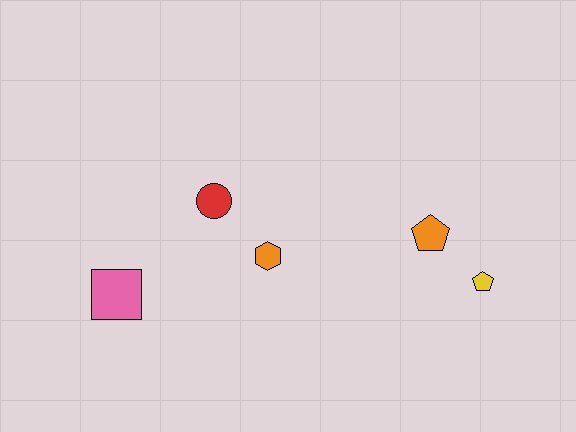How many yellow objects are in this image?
There is 1 yellow object.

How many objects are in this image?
There are 5 objects.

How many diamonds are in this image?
There are no diamonds.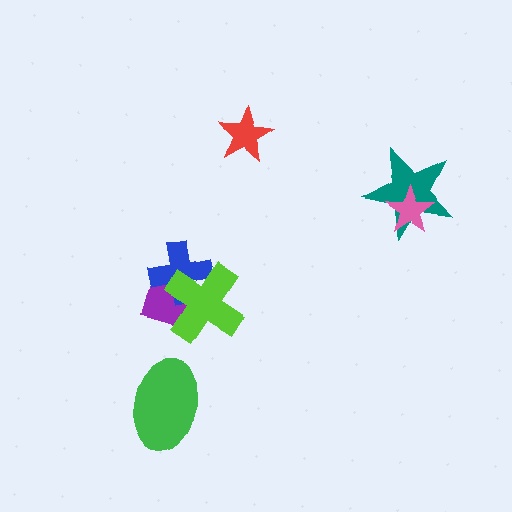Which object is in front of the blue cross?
The lime cross is in front of the blue cross.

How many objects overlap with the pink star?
1 object overlaps with the pink star.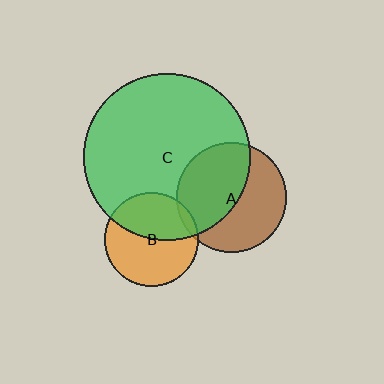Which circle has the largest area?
Circle C (green).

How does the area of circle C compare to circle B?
Approximately 3.2 times.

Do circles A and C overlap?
Yes.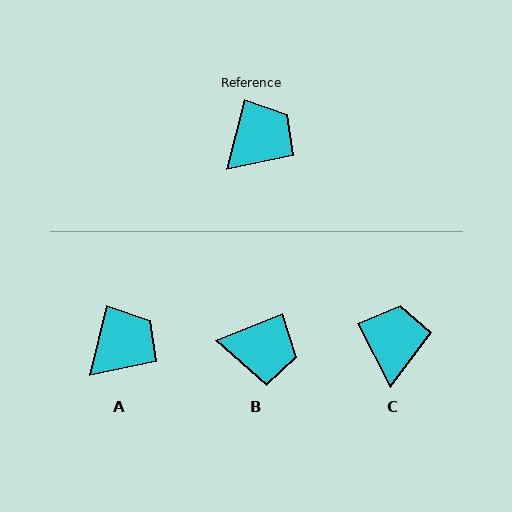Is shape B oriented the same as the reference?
No, it is off by about 54 degrees.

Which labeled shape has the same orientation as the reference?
A.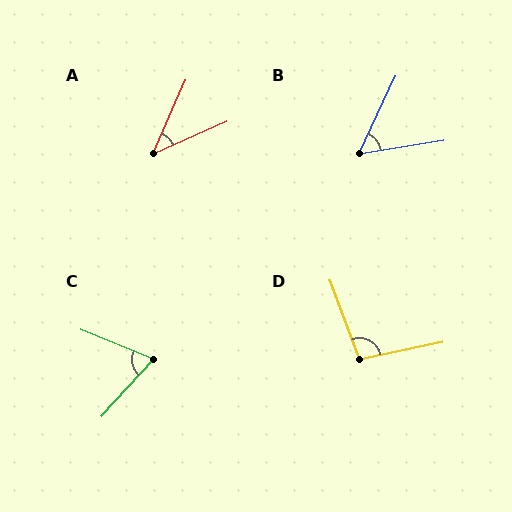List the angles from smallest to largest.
A (42°), B (56°), C (70°), D (99°).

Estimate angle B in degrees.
Approximately 56 degrees.